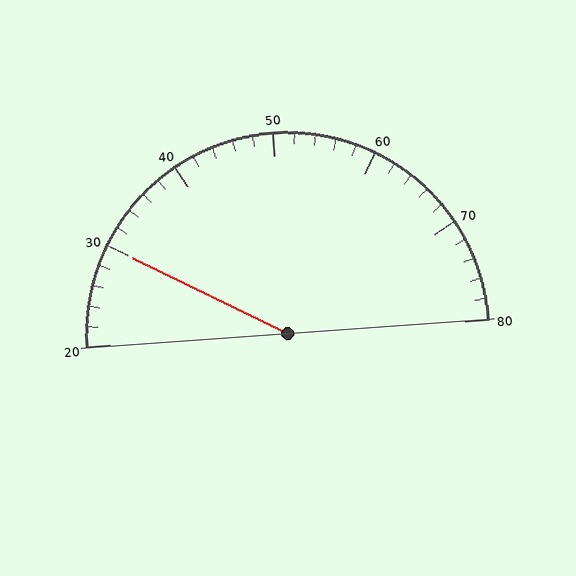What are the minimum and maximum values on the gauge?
The gauge ranges from 20 to 80.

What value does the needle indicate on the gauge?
The needle indicates approximately 30.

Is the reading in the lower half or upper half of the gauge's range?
The reading is in the lower half of the range (20 to 80).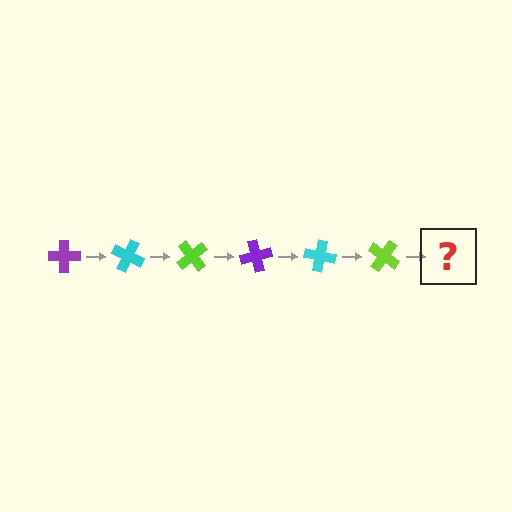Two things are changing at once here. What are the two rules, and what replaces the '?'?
The two rules are that it rotates 25 degrees each step and the color cycles through purple, cyan, and lime. The '?' should be a purple cross, rotated 150 degrees from the start.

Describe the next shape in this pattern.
It should be a purple cross, rotated 150 degrees from the start.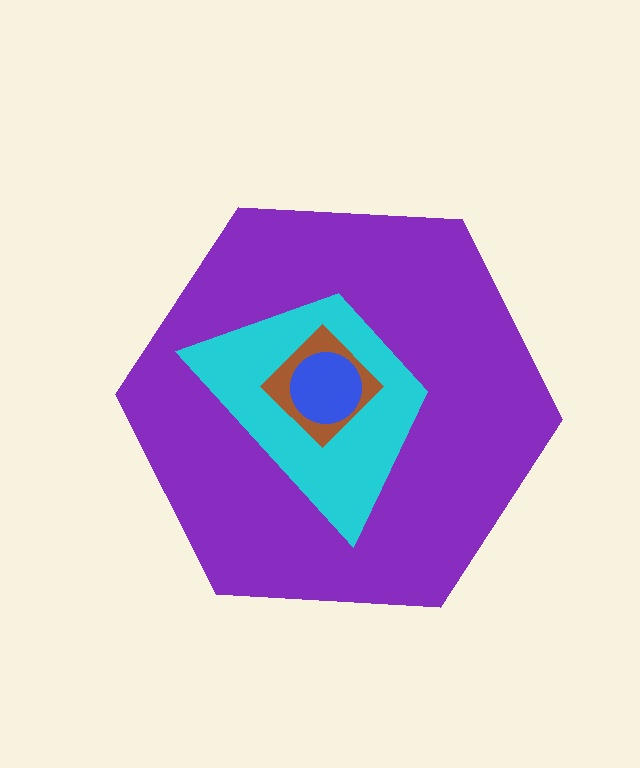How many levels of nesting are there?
4.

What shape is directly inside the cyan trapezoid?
The brown diamond.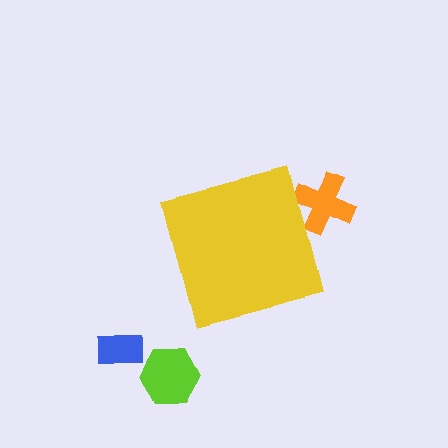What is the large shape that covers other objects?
A yellow square.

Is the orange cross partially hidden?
Yes, the orange cross is partially hidden behind the yellow square.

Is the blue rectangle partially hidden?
No, the blue rectangle is fully visible.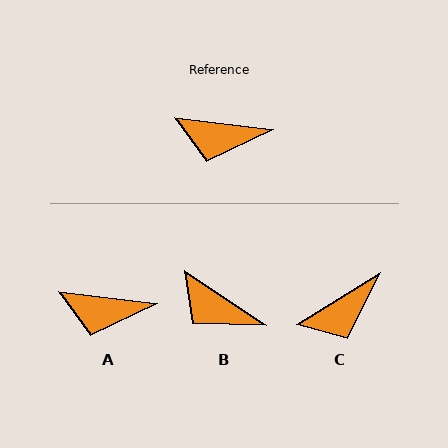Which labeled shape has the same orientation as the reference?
A.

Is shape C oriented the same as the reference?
No, it is off by about 38 degrees.